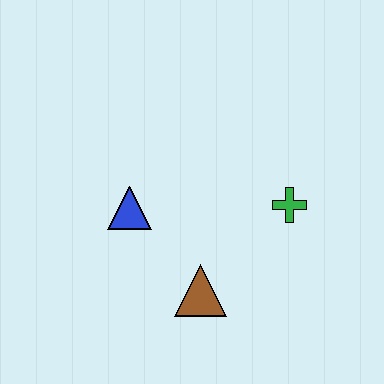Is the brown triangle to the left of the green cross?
Yes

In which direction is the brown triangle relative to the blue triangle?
The brown triangle is below the blue triangle.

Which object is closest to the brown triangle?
The blue triangle is closest to the brown triangle.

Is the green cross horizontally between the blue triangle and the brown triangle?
No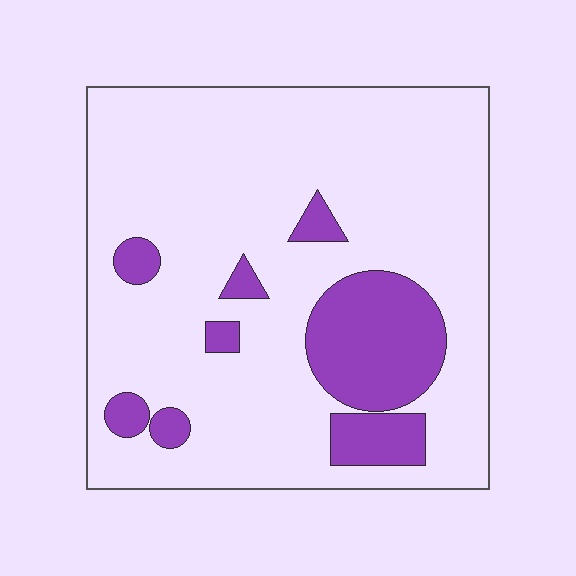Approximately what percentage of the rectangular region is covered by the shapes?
Approximately 20%.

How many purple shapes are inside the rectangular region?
8.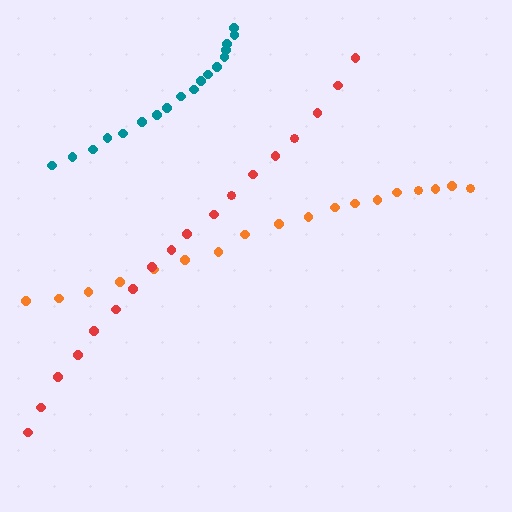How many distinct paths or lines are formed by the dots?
There are 3 distinct paths.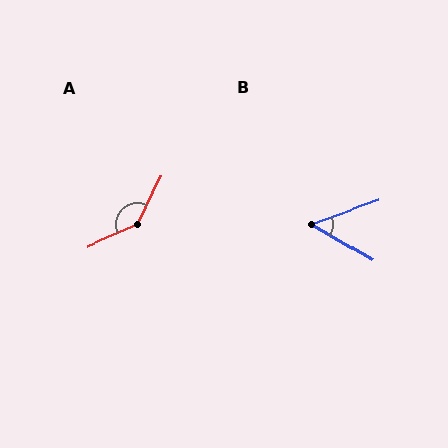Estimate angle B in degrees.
Approximately 50 degrees.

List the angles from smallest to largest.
B (50°), A (139°).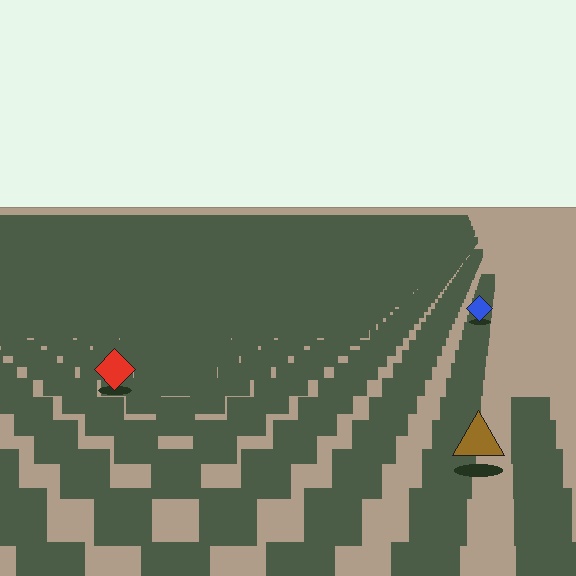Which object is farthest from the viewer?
The blue diamond is farthest from the viewer. It appears smaller and the ground texture around it is denser.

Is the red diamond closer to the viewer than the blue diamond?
Yes. The red diamond is closer — you can tell from the texture gradient: the ground texture is coarser near it.